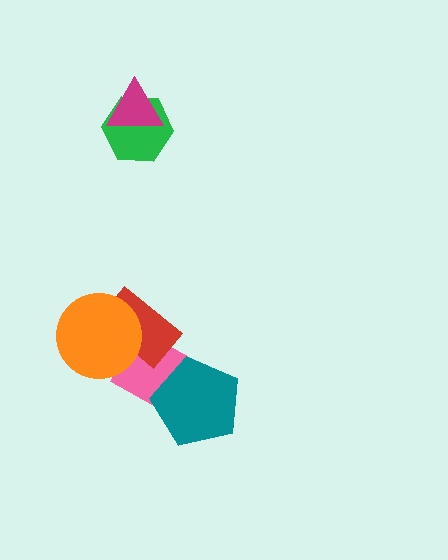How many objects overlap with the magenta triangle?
1 object overlaps with the magenta triangle.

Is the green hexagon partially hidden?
Yes, it is partially covered by another shape.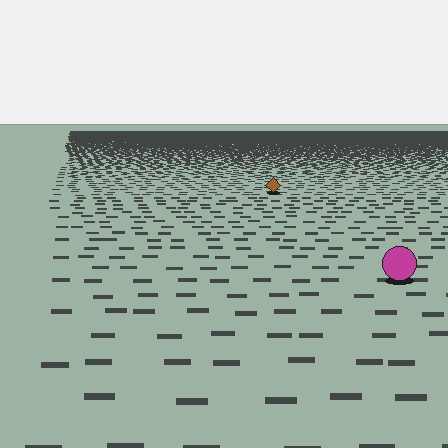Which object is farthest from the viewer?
The brown diamond is farthest from the viewer. It appears smaller and the ground texture around it is denser.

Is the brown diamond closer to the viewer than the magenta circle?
No. The magenta circle is closer — you can tell from the texture gradient: the ground texture is coarser near it.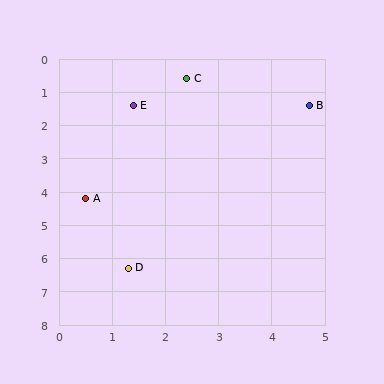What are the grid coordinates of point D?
Point D is at approximately (1.3, 6.3).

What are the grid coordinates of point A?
Point A is at approximately (0.5, 4.2).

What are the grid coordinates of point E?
Point E is at approximately (1.4, 1.4).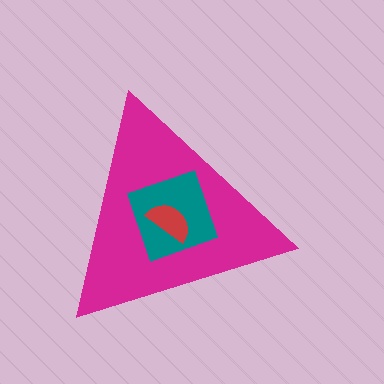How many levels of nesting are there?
3.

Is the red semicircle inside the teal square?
Yes.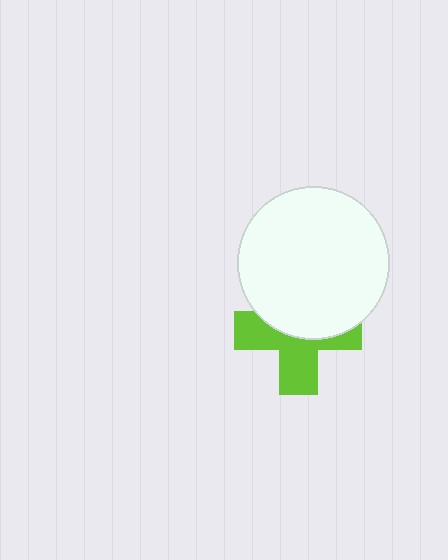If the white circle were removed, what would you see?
You would see the complete lime cross.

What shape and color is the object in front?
The object in front is a white circle.